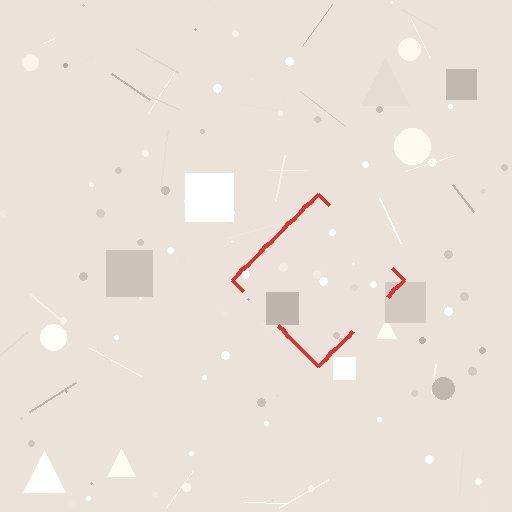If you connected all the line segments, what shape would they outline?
They would outline a diamond.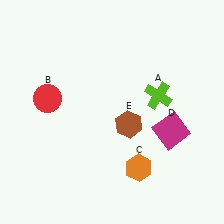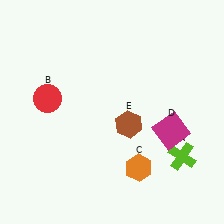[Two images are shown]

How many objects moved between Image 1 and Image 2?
1 object moved between the two images.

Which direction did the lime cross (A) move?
The lime cross (A) moved down.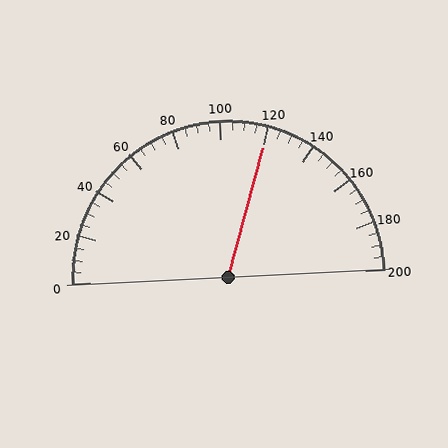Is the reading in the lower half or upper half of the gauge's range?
The reading is in the upper half of the range (0 to 200).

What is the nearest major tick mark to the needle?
The nearest major tick mark is 120.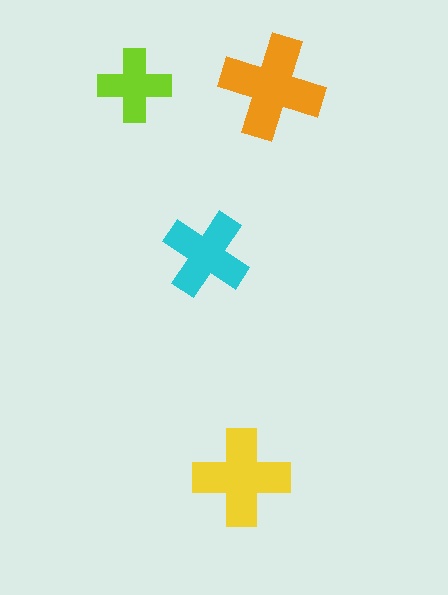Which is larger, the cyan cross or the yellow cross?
The yellow one.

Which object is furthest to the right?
The orange cross is rightmost.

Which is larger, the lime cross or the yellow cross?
The yellow one.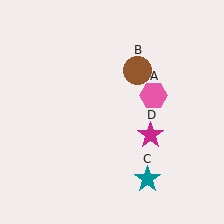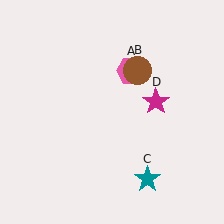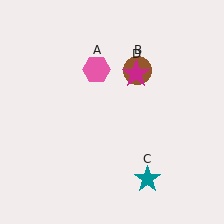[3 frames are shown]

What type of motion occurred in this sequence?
The pink hexagon (object A), magenta star (object D) rotated counterclockwise around the center of the scene.